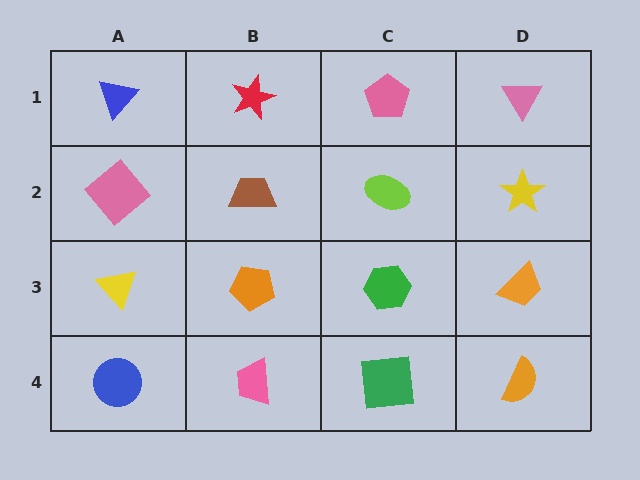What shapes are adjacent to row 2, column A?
A blue triangle (row 1, column A), a yellow triangle (row 3, column A), a brown trapezoid (row 2, column B).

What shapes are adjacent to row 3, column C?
A lime ellipse (row 2, column C), a green square (row 4, column C), an orange pentagon (row 3, column B), an orange trapezoid (row 3, column D).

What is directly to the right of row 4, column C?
An orange semicircle.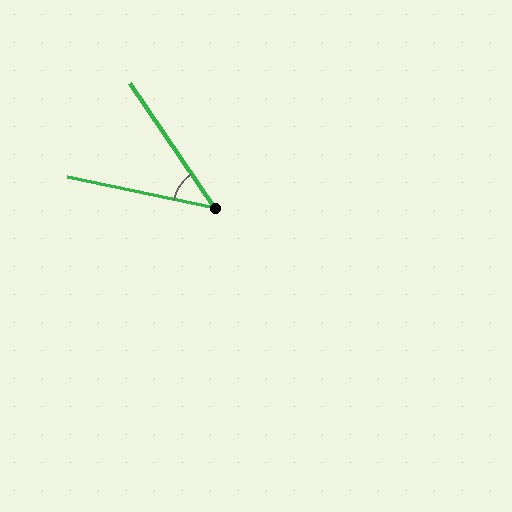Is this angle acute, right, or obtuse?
It is acute.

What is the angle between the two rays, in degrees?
Approximately 44 degrees.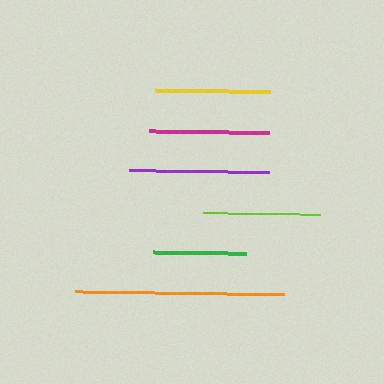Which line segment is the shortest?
The green line is the shortest at approximately 93 pixels.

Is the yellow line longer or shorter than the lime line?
The lime line is longer than the yellow line.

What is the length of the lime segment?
The lime segment is approximately 118 pixels long.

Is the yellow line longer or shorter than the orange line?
The orange line is longer than the yellow line.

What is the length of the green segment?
The green segment is approximately 93 pixels long.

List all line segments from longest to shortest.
From longest to shortest: orange, purple, magenta, lime, yellow, green.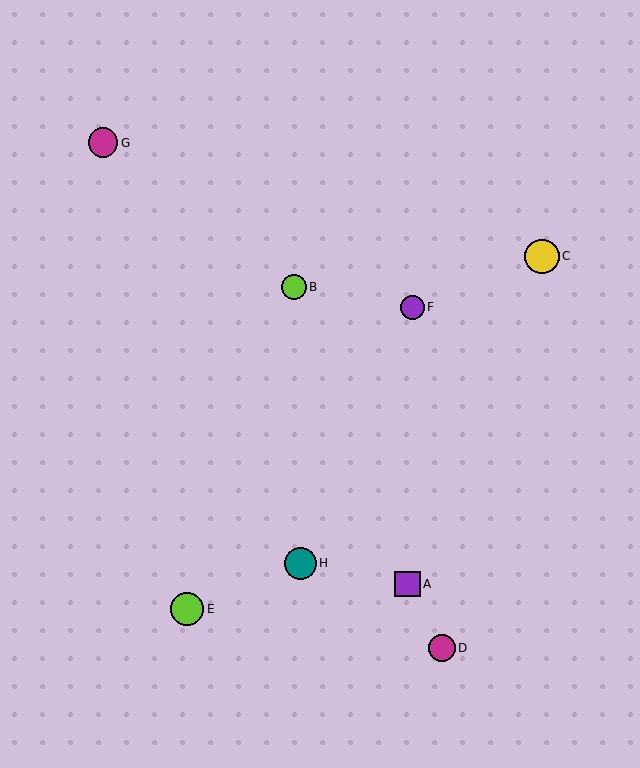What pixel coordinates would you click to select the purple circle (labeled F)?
Click at (412, 307) to select the purple circle F.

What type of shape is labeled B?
Shape B is a lime circle.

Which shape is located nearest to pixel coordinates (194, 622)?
The lime circle (labeled E) at (187, 609) is nearest to that location.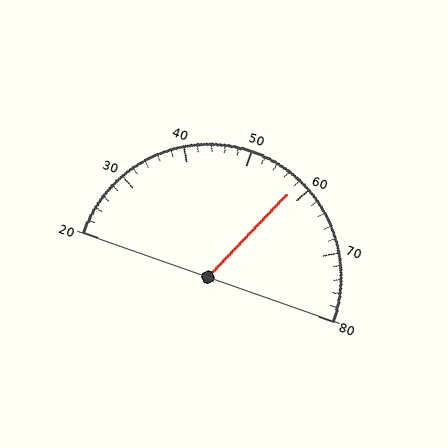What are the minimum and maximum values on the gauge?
The gauge ranges from 20 to 80.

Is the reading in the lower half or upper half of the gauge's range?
The reading is in the upper half of the range (20 to 80).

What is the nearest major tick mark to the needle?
The nearest major tick mark is 60.